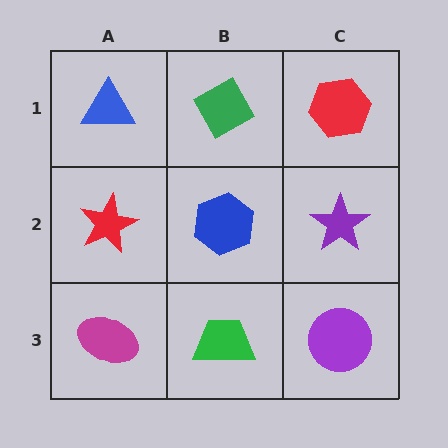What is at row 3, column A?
A magenta ellipse.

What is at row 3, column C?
A purple circle.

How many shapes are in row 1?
3 shapes.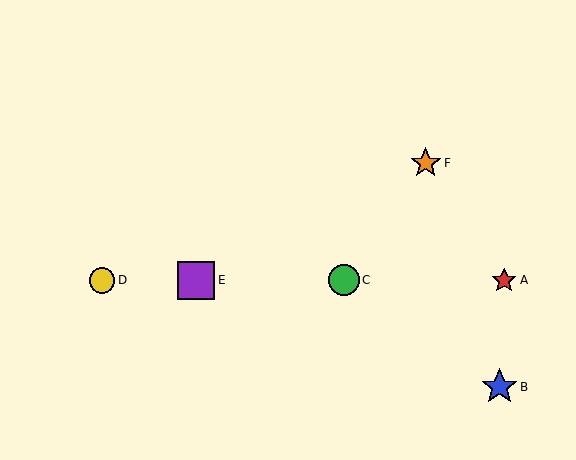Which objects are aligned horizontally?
Objects A, C, D, E are aligned horizontally.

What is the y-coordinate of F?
Object F is at y≈163.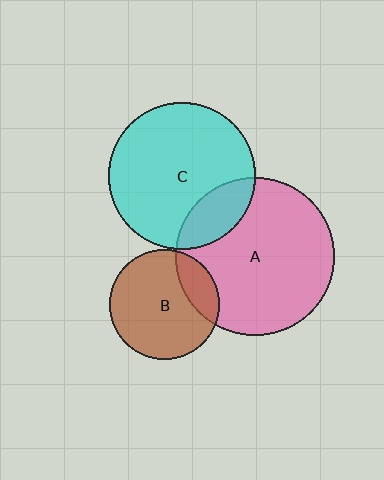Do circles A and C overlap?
Yes.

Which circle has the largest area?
Circle A (pink).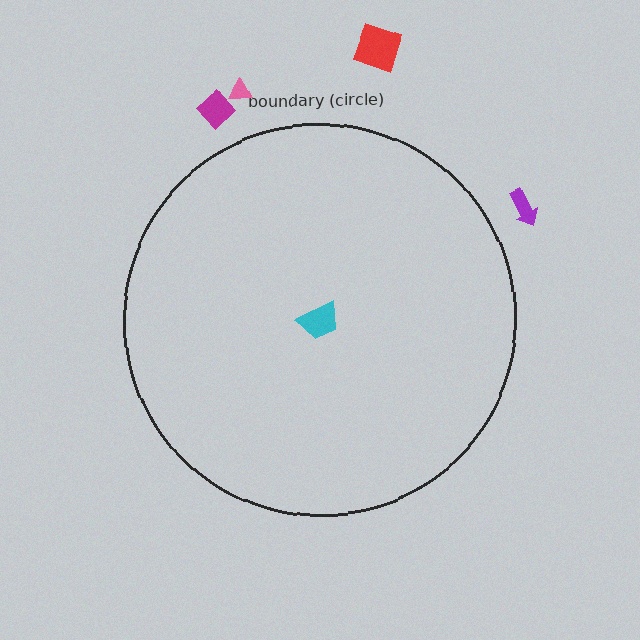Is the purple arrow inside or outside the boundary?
Outside.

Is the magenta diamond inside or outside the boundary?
Outside.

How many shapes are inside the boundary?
1 inside, 4 outside.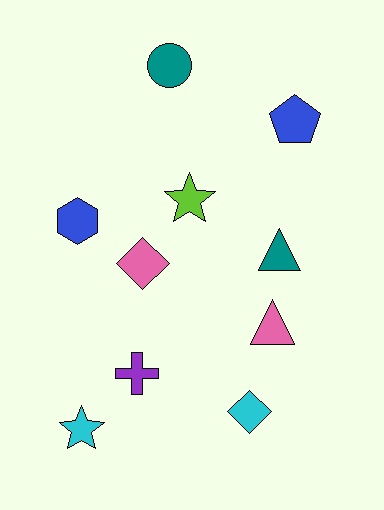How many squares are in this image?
There are no squares.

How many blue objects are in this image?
There are 2 blue objects.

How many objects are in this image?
There are 10 objects.